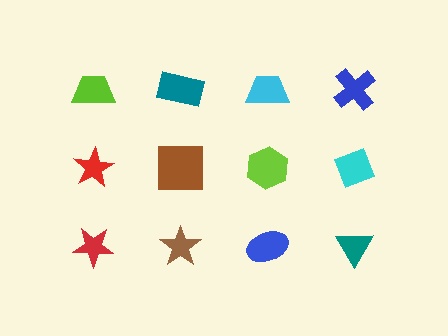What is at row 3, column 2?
A brown star.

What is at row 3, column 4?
A teal triangle.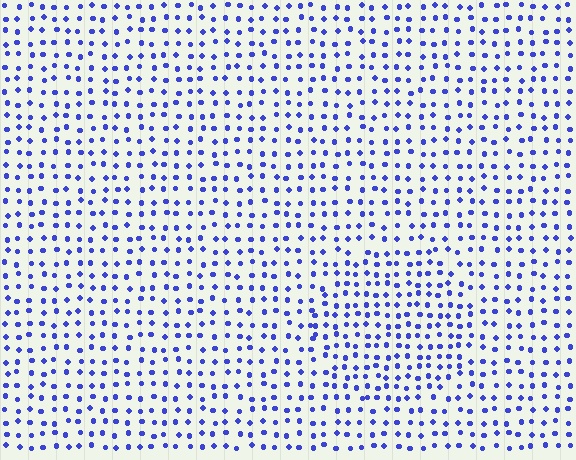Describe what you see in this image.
The image contains small blue elements arranged at two different densities. A circle-shaped region is visible where the elements are more densely packed than the surrounding area.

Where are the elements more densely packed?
The elements are more densely packed inside the circle boundary.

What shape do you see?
I see a circle.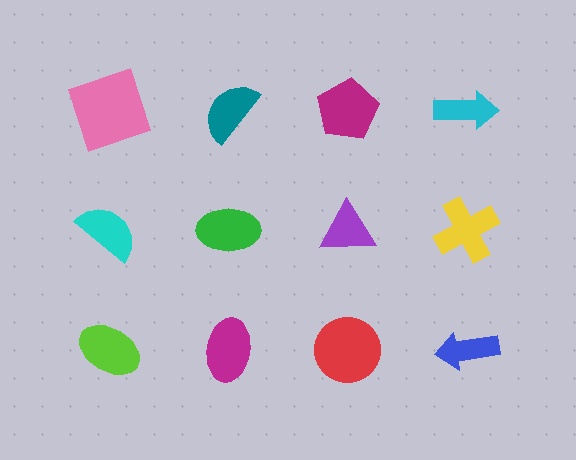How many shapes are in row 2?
4 shapes.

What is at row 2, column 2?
A green ellipse.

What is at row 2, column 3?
A purple triangle.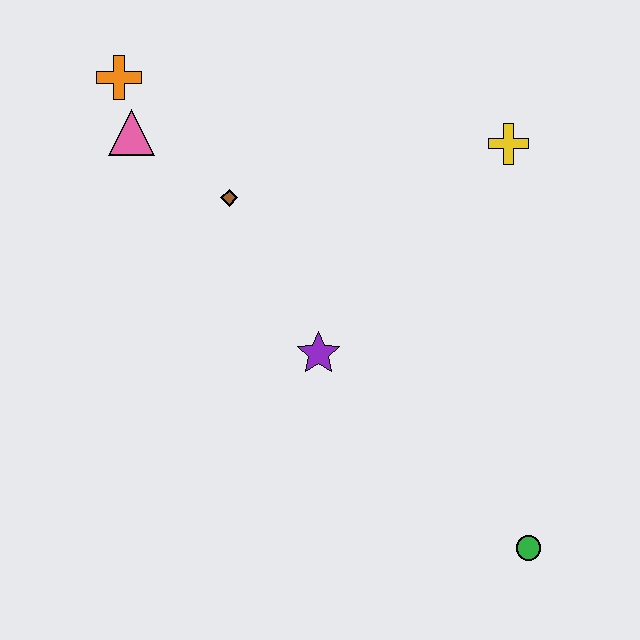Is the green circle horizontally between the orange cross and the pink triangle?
No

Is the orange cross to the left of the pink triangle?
Yes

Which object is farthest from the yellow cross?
The green circle is farthest from the yellow cross.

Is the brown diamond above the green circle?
Yes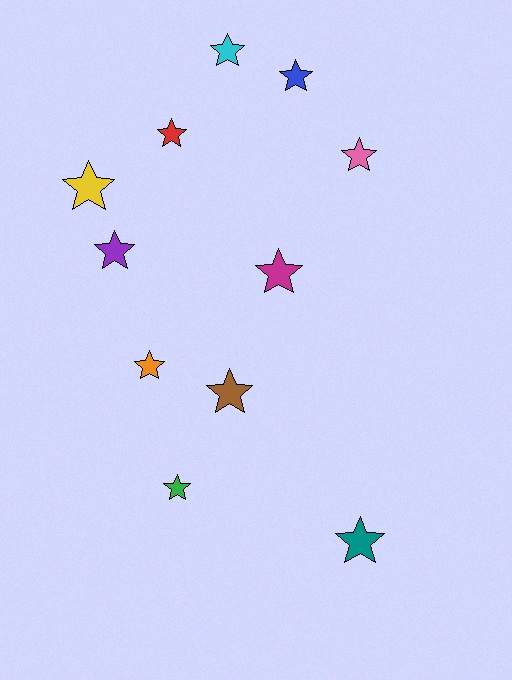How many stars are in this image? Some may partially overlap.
There are 11 stars.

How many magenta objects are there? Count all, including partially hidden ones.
There is 1 magenta object.